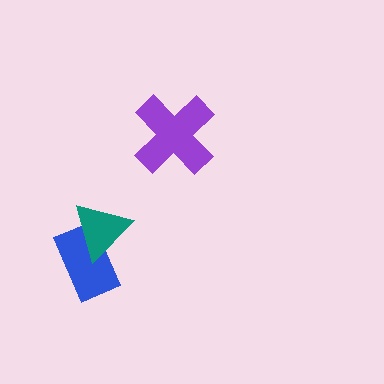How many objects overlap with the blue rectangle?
1 object overlaps with the blue rectangle.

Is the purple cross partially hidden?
No, no other shape covers it.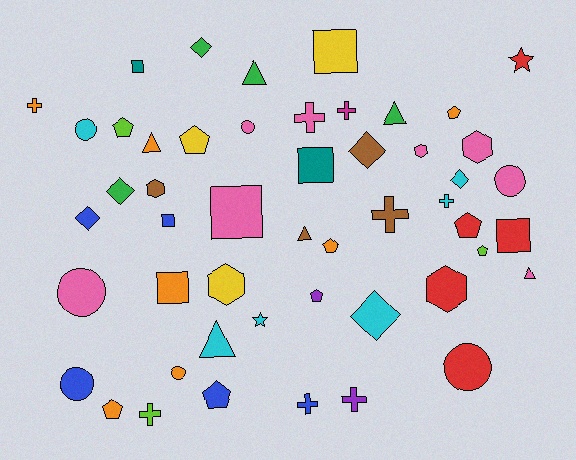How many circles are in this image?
There are 7 circles.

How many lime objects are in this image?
There are 3 lime objects.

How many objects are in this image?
There are 50 objects.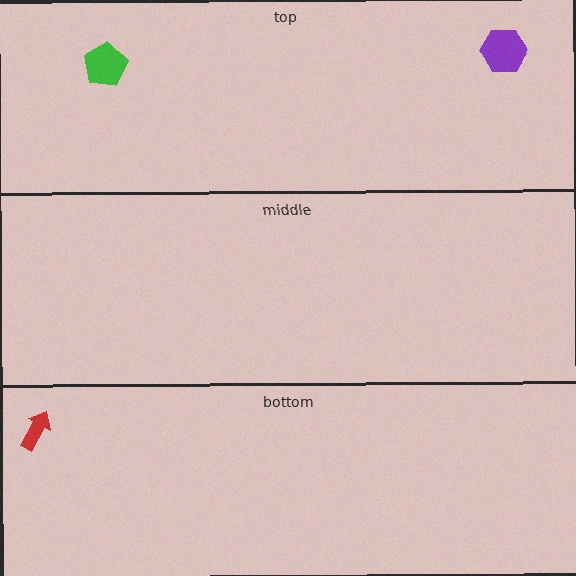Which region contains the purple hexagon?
The top region.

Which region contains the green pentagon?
The top region.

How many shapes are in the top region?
2.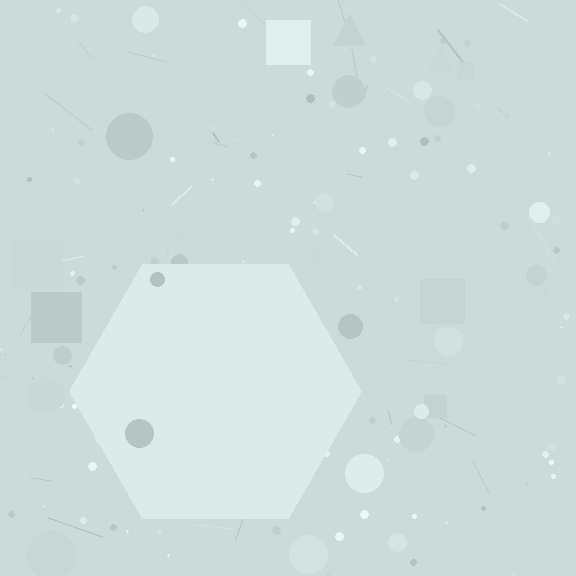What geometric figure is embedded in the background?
A hexagon is embedded in the background.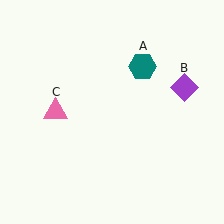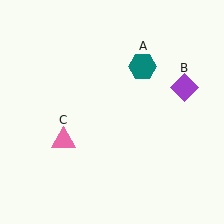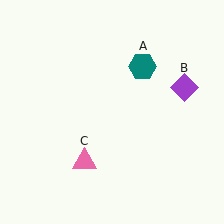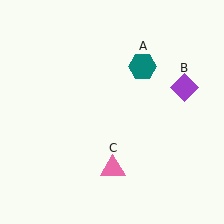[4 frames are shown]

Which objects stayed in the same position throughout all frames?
Teal hexagon (object A) and purple diamond (object B) remained stationary.